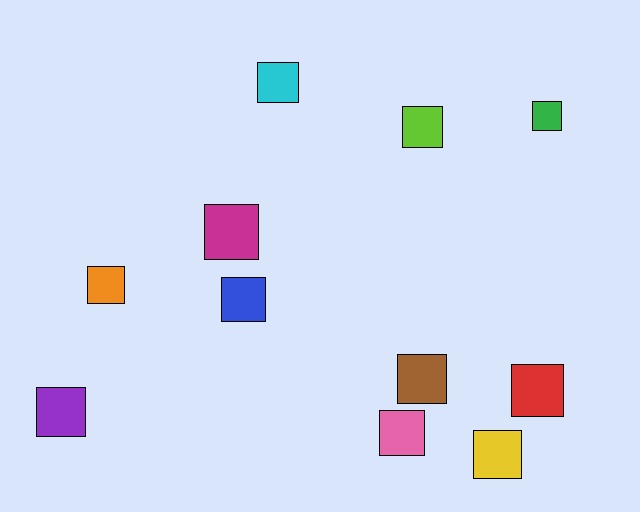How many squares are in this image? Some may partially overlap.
There are 11 squares.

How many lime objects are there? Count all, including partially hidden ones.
There is 1 lime object.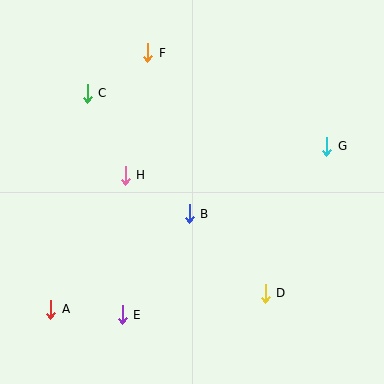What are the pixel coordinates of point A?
Point A is at (51, 309).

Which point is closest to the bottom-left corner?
Point A is closest to the bottom-left corner.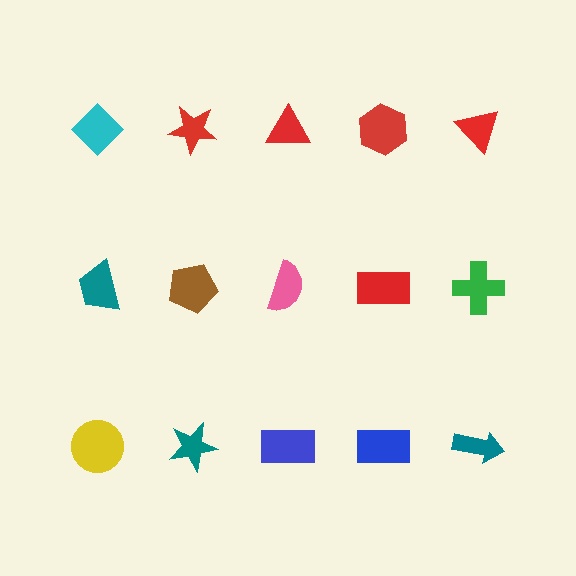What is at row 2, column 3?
A pink semicircle.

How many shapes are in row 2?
5 shapes.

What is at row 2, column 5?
A green cross.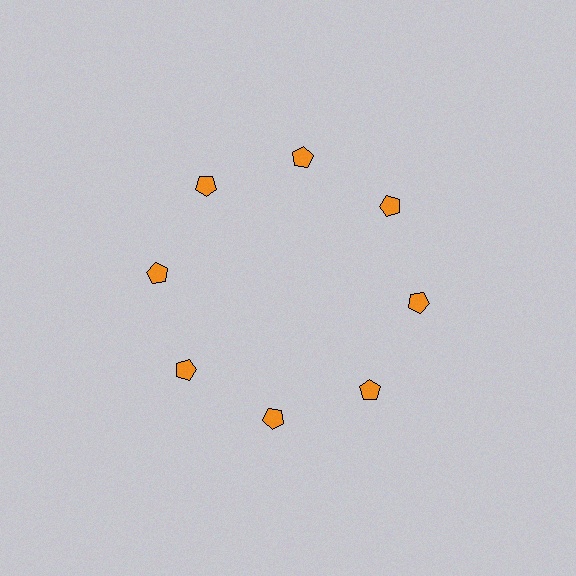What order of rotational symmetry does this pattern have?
This pattern has 8-fold rotational symmetry.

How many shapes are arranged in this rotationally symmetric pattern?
There are 8 shapes, arranged in 8 groups of 1.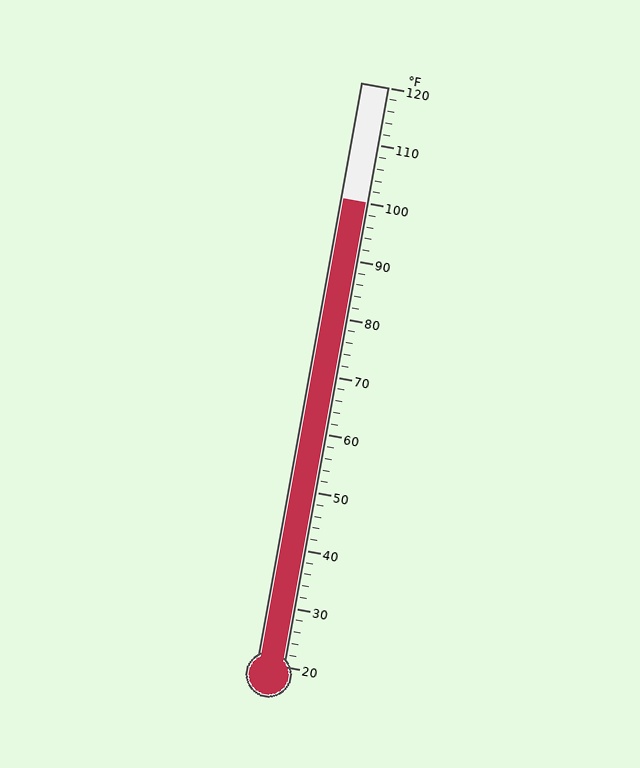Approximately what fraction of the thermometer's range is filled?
The thermometer is filled to approximately 80% of its range.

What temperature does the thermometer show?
The thermometer shows approximately 100°F.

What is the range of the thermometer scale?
The thermometer scale ranges from 20°F to 120°F.